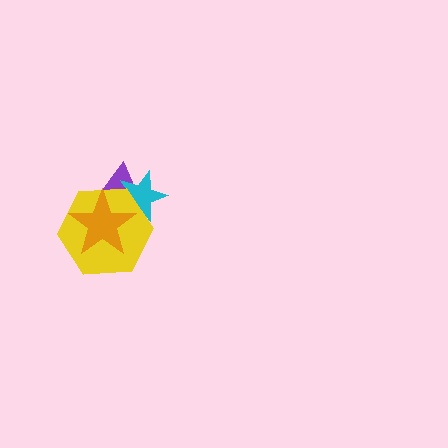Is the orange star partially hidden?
No, no other shape covers it.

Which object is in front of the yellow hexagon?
The orange star is in front of the yellow hexagon.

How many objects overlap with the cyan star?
3 objects overlap with the cyan star.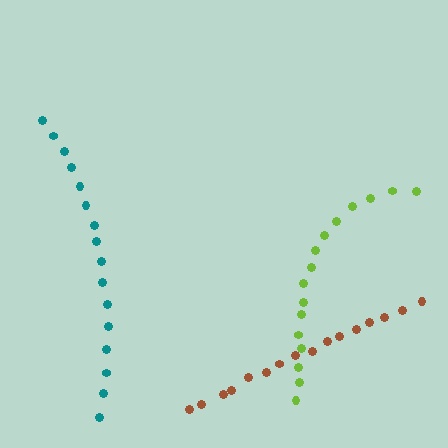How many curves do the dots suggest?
There are 3 distinct paths.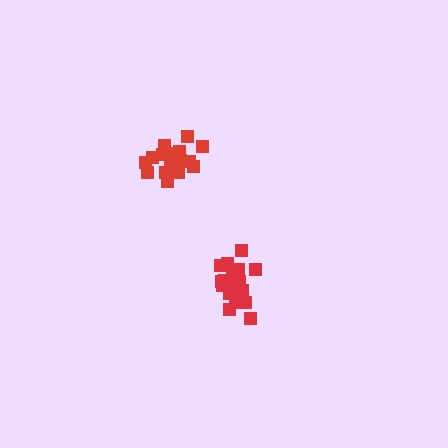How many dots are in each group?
Group 1: 19 dots, Group 2: 19 dots (38 total).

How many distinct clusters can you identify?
There are 2 distinct clusters.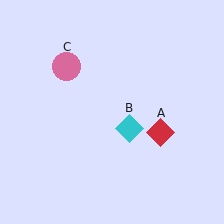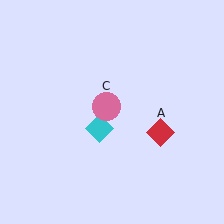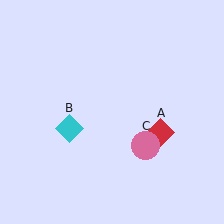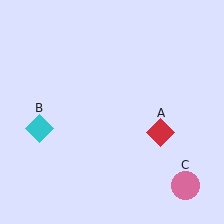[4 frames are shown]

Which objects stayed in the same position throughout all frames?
Red diamond (object A) remained stationary.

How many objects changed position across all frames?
2 objects changed position: cyan diamond (object B), pink circle (object C).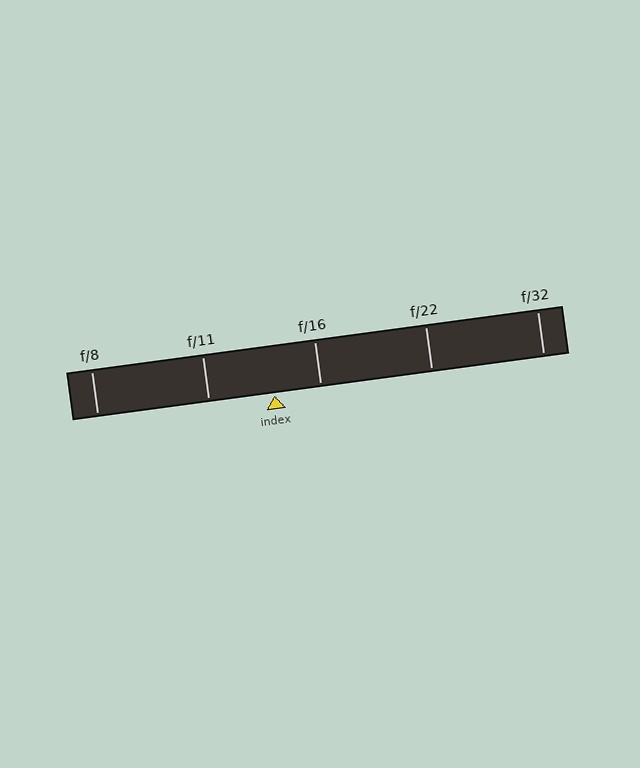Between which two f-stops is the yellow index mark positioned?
The index mark is between f/11 and f/16.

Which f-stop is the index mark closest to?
The index mark is closest to f/16.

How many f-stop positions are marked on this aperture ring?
There are 5 f-stop positions marked.